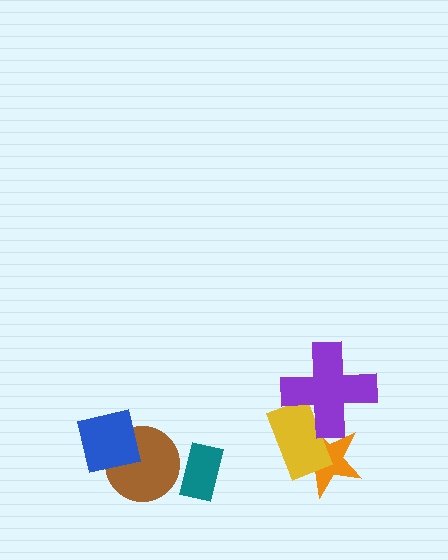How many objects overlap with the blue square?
1 object overlaps with the blue square.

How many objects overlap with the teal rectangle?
0 objects overlap with the teal rectangle.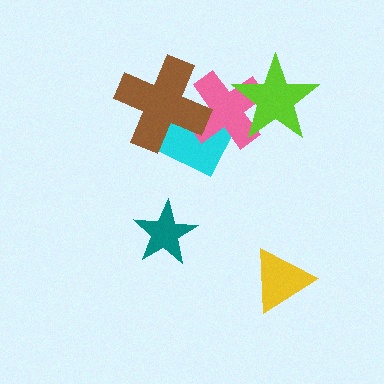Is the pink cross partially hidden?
Yes, it is partially covered by another shape.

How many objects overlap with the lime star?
1 object overlaps with the lime star.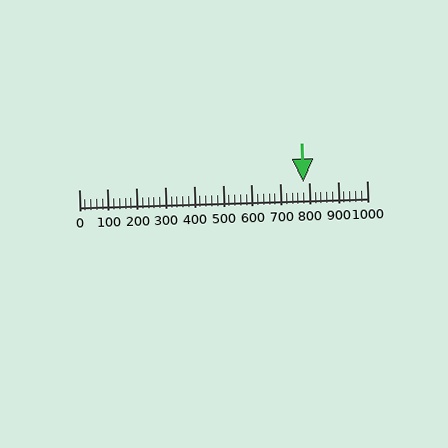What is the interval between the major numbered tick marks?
The major tick marks are spaced 100 units apart.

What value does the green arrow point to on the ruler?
The green arrow points to approximately 780.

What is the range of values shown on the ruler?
The ruler shows values from 0 to 1000.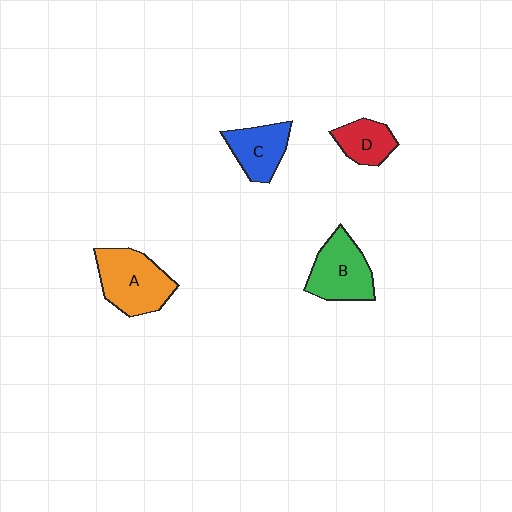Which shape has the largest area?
Shape A (orange).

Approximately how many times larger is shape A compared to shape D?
Approximately 1.8 times.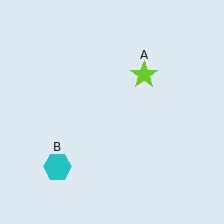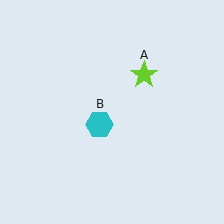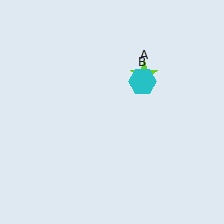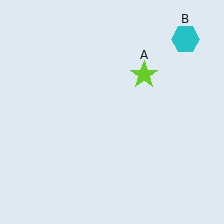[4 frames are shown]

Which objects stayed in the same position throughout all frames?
Lime star (object A) remained stationary.